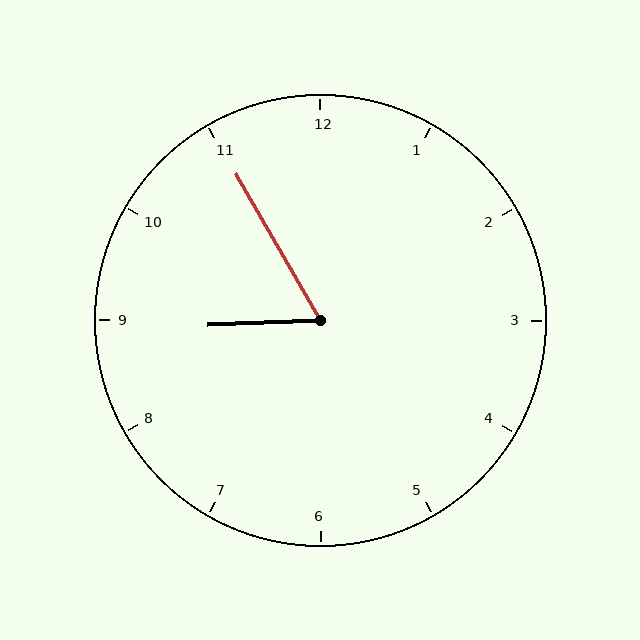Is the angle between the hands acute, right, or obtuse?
It is acute.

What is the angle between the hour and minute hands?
Approximately 62 degrees.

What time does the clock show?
8:55.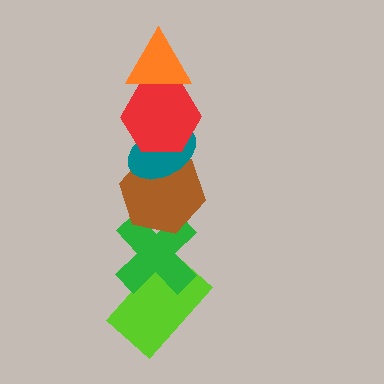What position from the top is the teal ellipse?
The teal ellipse is 3rd from the top.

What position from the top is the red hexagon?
The red hexagon is 2nd from the top.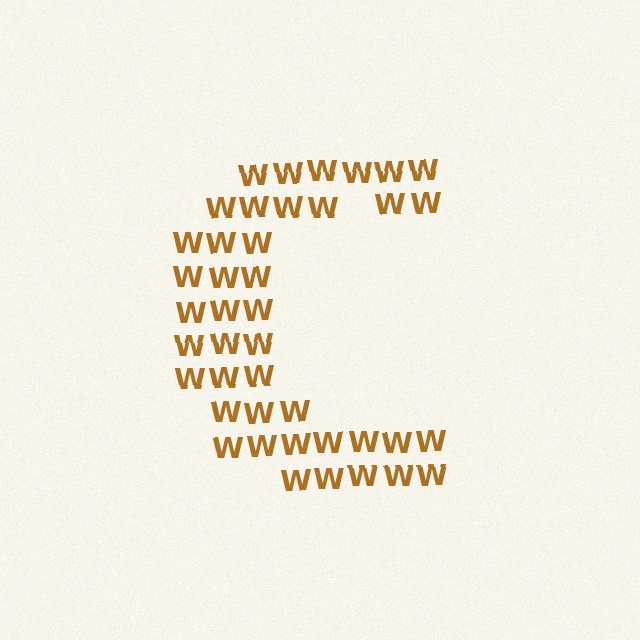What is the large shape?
The large shape is the letter C.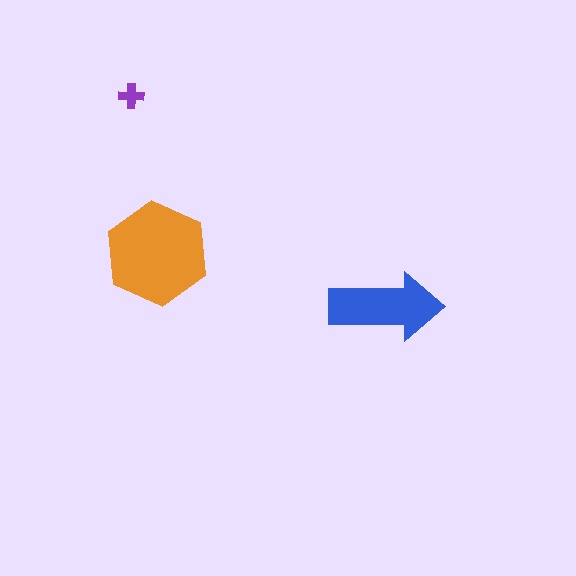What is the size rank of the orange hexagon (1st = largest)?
1st.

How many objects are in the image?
There are 3 objects in the image.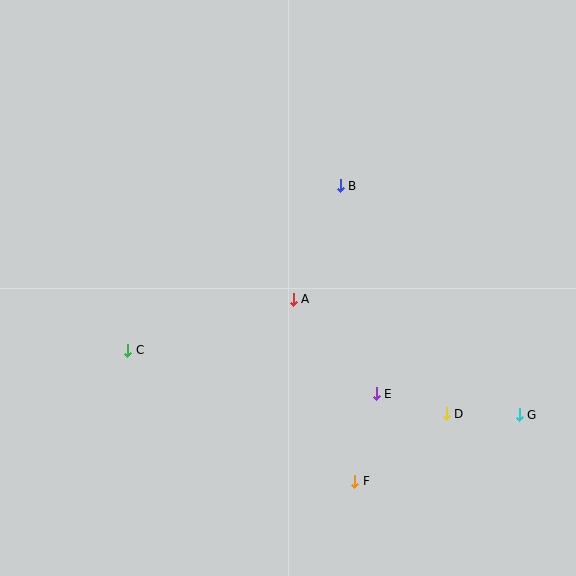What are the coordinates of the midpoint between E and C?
The midpoint between E and C is at (252, 372).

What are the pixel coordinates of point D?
Point D is at (446, 414).